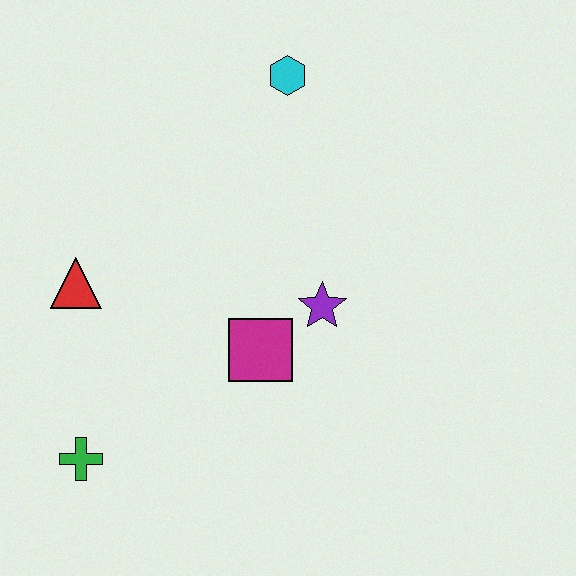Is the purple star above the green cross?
Yes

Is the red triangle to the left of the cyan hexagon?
Yes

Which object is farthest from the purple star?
The green cross is farthest from the purple star.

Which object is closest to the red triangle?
The green cross is closest to the red triangle.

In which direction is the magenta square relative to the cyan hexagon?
The magenta square is below the cyan hexagon.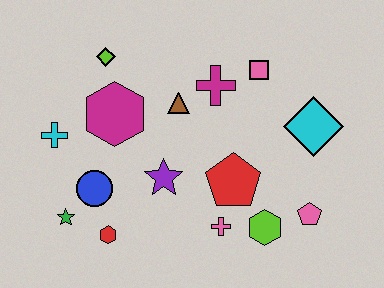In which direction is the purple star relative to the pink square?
The purple star is below the pink square.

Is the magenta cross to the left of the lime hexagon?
Yes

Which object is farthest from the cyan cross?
The pink pentagon is farthest from the cyan cross.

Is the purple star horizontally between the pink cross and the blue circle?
Yes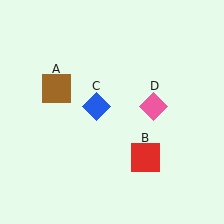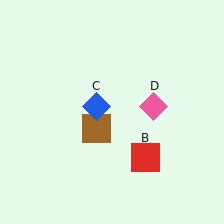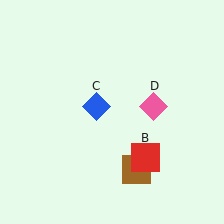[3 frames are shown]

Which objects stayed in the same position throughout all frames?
Red square (object B) and blue diamond (object C) and pink diamond (object D) remained stationary.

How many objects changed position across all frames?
1 object changed position: brown square (object A).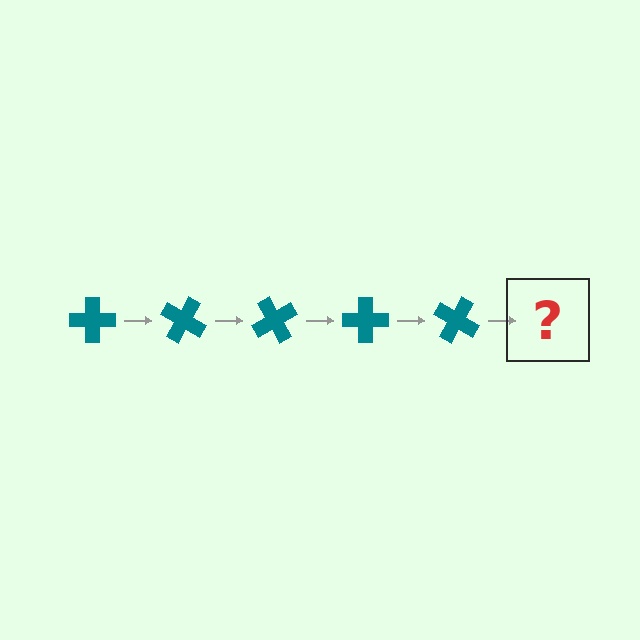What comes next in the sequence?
The next element should be a teal cross rotated 150 degrees.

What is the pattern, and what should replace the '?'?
The pattern is that the cross rotates 30 degrees each step. The '?' should be a teal cross rotated 150 degrees.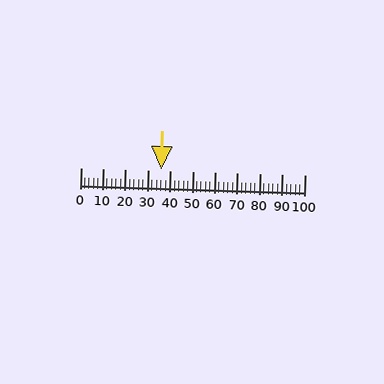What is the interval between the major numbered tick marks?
The major tick marks are spaced 10 units apart.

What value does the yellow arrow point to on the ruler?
The yellow arrow points to approximately 36.